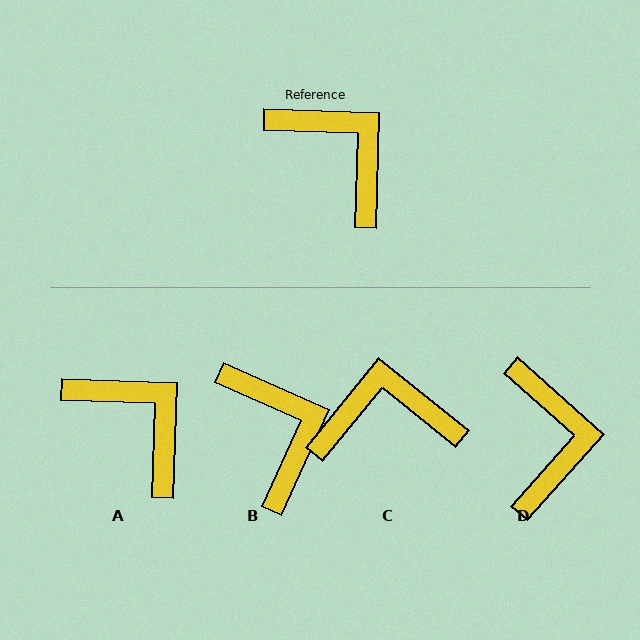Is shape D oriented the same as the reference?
No, it is off by about 40 degrees.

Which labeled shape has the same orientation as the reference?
A.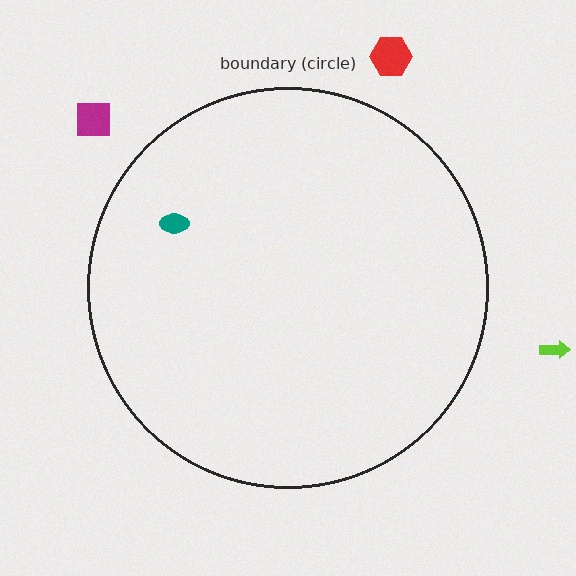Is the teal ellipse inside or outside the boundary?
Inside.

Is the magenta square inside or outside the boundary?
Outside.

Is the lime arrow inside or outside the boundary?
Outside.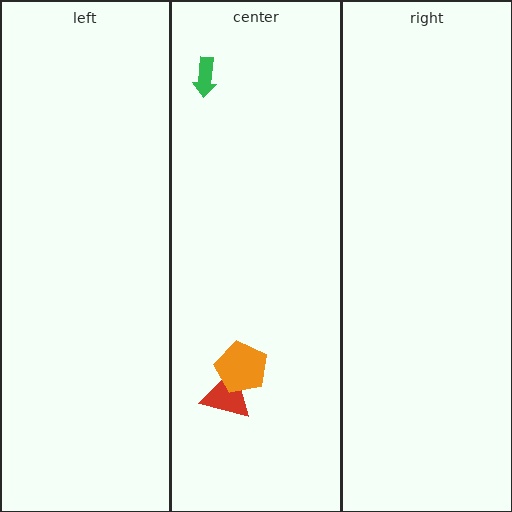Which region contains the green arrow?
The center region.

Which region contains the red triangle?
The center region.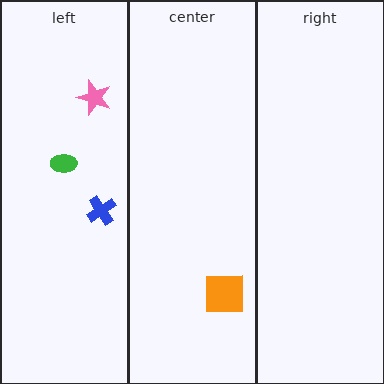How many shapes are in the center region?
1.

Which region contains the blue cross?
The left region.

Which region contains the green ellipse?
The left region.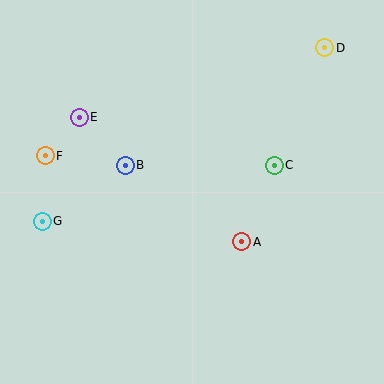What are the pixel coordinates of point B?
Point B is at (125, 165).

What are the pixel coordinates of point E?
Point E is at (79, 117).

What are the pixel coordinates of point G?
Point G is at (42, 221).